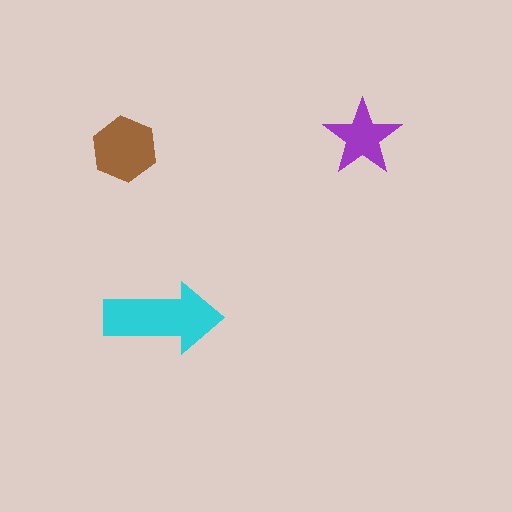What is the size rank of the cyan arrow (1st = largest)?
1st.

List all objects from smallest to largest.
The purple star, the brown hexagon, the cyan arrow.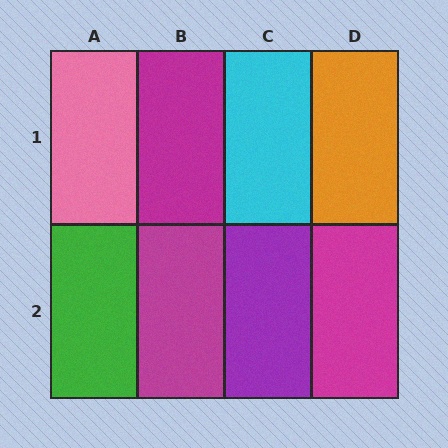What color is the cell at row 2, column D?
Magenta.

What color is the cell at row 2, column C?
Purple.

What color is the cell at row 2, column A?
Green.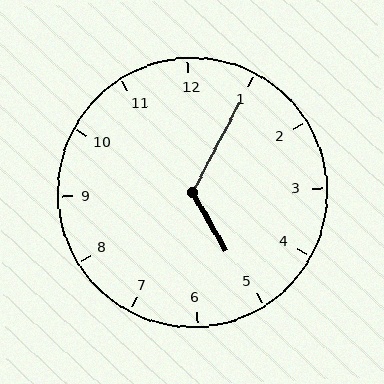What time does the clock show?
5:05.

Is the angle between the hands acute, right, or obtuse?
It is obtuse.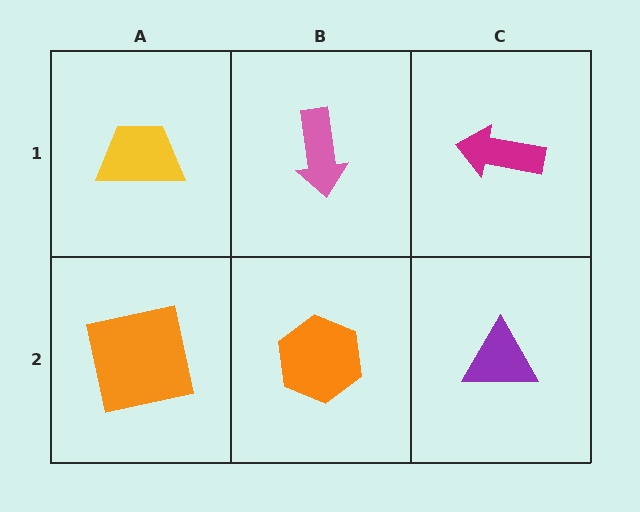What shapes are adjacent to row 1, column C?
A purple triangle (row 2, column C), a pink arrow (row 1, column B).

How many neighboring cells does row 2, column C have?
2.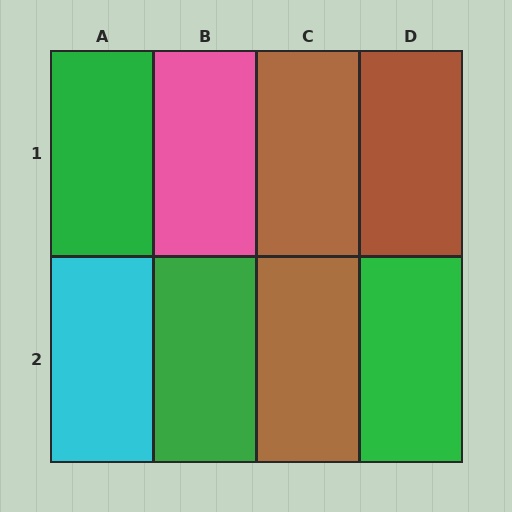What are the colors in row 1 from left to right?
Green, pink, brown, brown.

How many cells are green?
3 cells are green.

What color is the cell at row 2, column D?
Green.